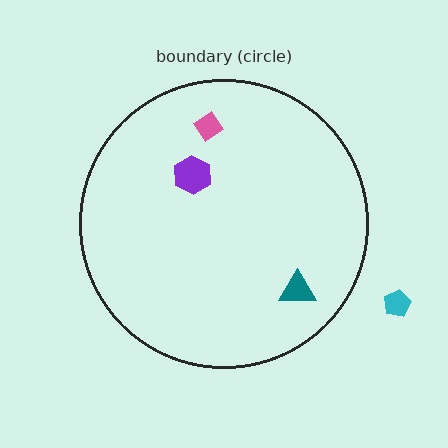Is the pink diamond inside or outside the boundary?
Inside.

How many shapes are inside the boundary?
3 inside, 1 outside.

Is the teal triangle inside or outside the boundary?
Inside.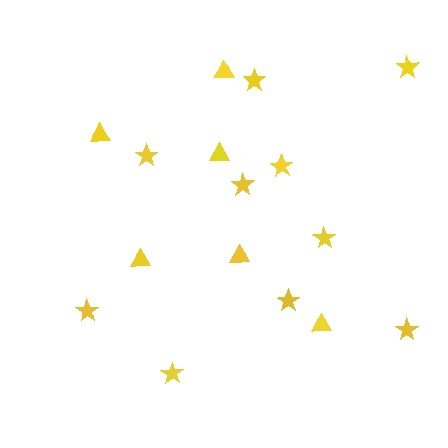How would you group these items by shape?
There are 2 groups: one group of stars (10) and one group of triangles (6).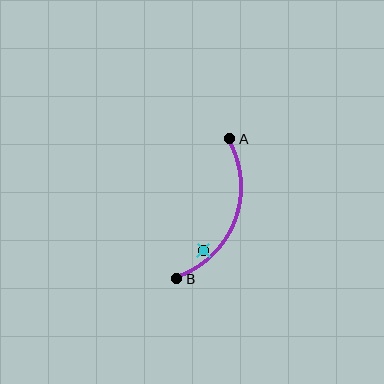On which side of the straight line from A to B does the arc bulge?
The arc bulges to the right of the straight line connecting A and B.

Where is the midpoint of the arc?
The arc midpoint is the point on the curve farthest from the straight line joining A and B. It sits to the right of that line.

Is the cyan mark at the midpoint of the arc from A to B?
No — the cyan mark does not lie on the arc at all. It sits slightly inside the curve.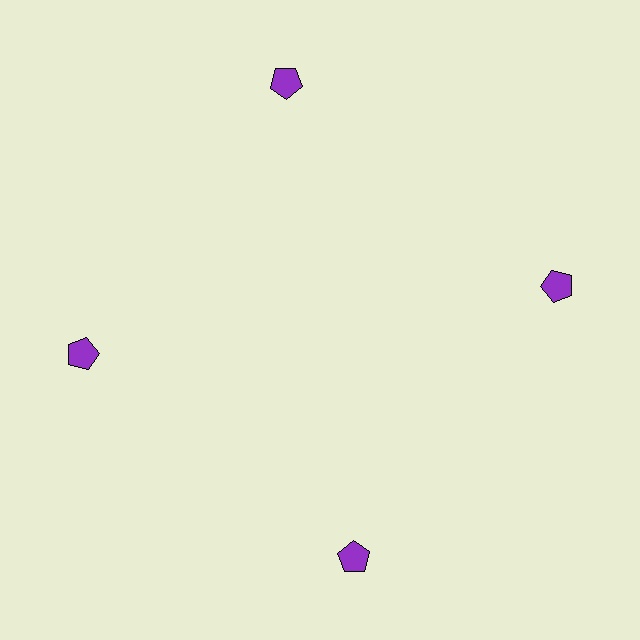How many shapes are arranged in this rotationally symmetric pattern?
There are 4 shapes, arranged in 4 groups of 1.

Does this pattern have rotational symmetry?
Yes, this pattern has 4-fold rotational symmetry. It looks the same after rotating 90 degrees around the center.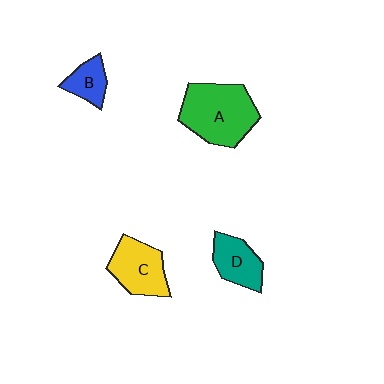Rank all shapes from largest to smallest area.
From largest to smallest: A (green), C (yellow), D (teal), B (blue).